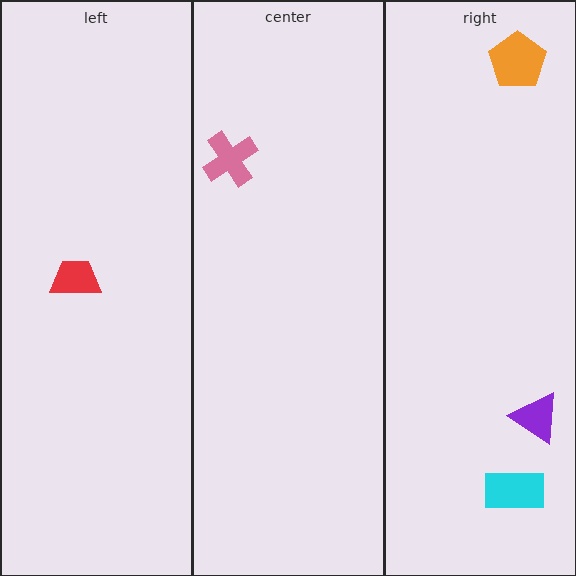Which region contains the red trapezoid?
The left region.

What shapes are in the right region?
The orange pentagon, the cyan rectangle, the purple triangle.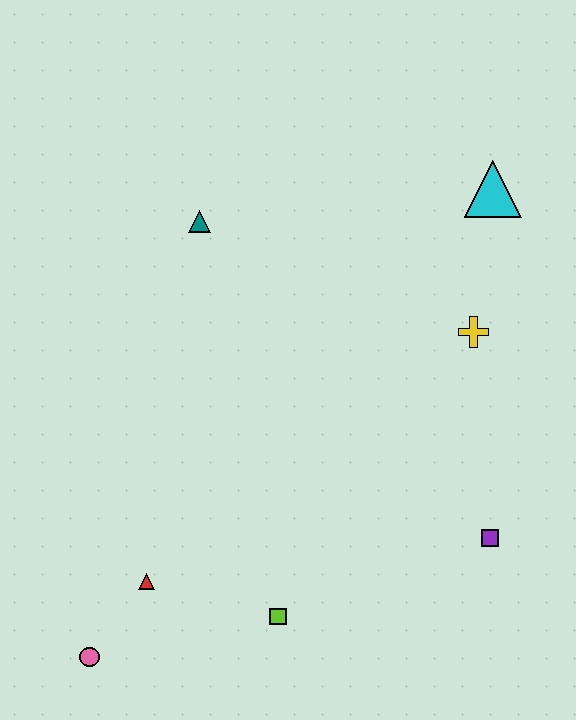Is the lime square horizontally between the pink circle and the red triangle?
No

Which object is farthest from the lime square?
The cyan triangle is farthest from the lime square.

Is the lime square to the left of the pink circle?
No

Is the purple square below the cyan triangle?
Yes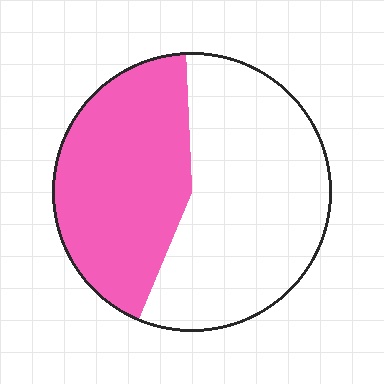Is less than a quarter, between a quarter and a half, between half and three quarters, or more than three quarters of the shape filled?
Between a quarter and a half.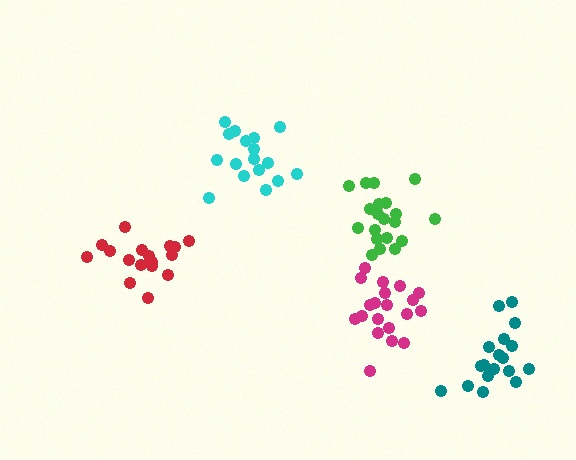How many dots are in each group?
Group 1: 20 dots, Group 2: 17 dots, Group 3: 20 dots, Group 4: 17 dots, Group 5: 18 dots (92 total).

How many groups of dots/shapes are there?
There are 5 groups.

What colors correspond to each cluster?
The clusters are colored: green, cyan, magenta, red, teal.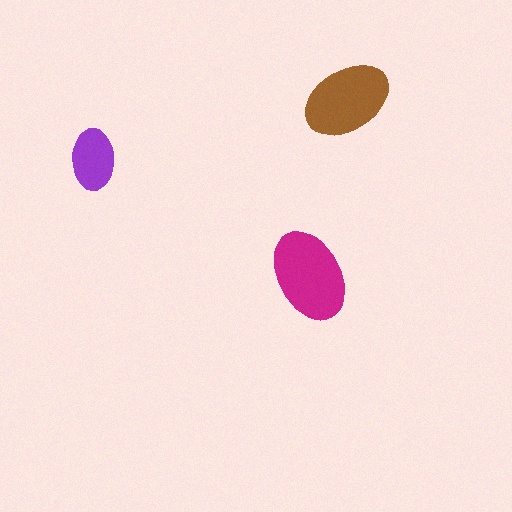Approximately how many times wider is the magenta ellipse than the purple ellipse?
About 1.5 times wider.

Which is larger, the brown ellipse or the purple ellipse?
The brown one.